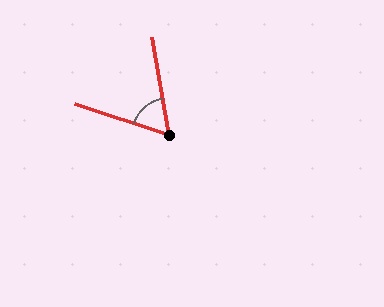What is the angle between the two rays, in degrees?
Approximately 62 degrees.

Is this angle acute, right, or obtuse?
It is acute.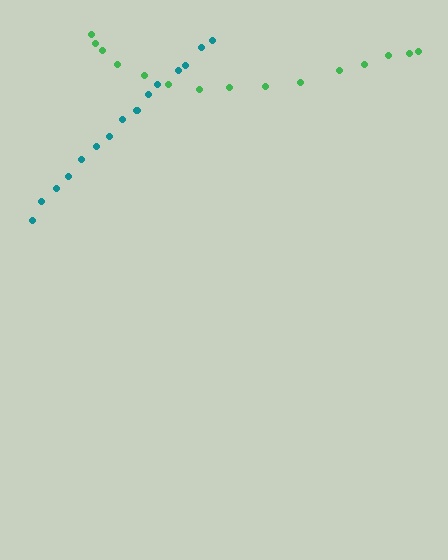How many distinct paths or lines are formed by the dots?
There are 2 distinct paths.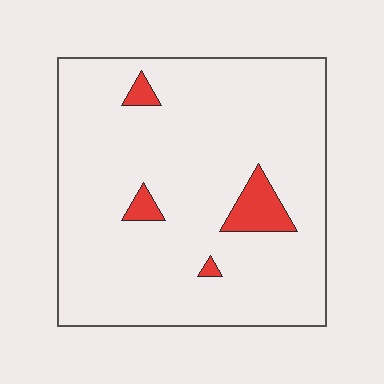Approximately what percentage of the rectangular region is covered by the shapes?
Approximately 5%.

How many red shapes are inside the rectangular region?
4.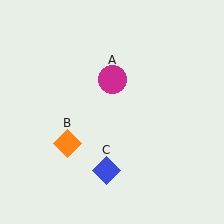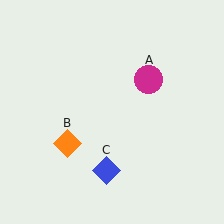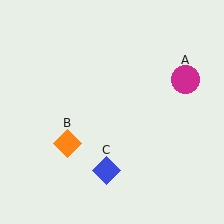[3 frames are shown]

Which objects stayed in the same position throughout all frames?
Orange diamond (object B) and blue diamond (object C) remained stationary.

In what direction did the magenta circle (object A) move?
The magenta circle (object A) moved right.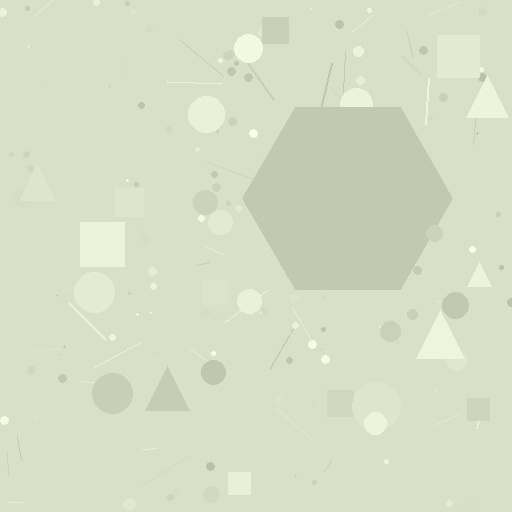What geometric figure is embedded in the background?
A hexagon is embedded in the background.